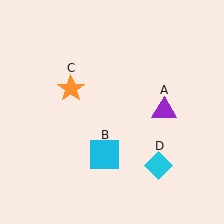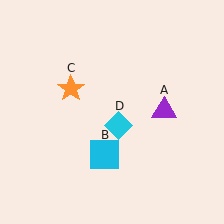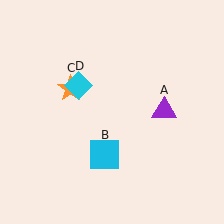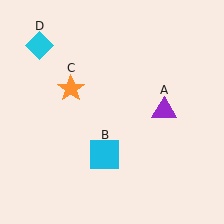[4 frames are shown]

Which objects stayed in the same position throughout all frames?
Purple triangle (object A) and cyan square (object B) and orange star (object C) remained stationary.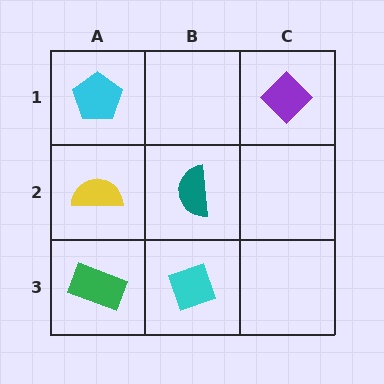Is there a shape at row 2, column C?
No, that cell is empty.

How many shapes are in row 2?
2 shapes.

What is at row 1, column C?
A purple diamond.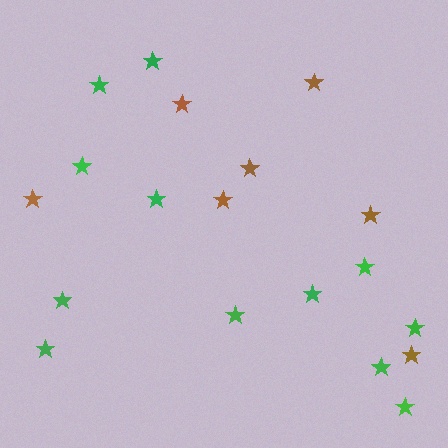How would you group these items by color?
There are 2 groups: one group of brown stars (7) and one group of green stars (12).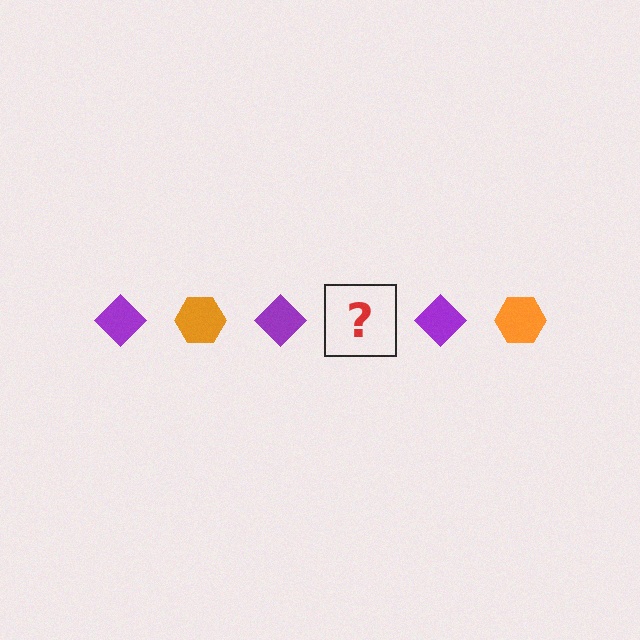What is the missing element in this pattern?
The missing element is an orange hexagon.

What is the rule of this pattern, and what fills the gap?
The rule is that the pattern alternates between purple diamond and orange hexagon. The gap should be filled with an orange hexagon.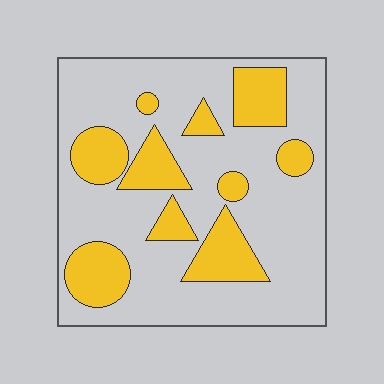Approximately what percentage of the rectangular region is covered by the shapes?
Approximately 30%.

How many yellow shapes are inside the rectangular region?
10.